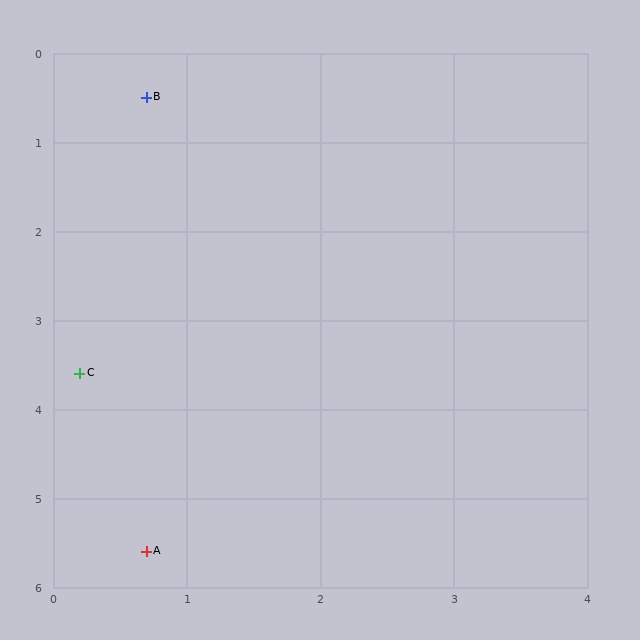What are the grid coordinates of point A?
Point A is at approximately (0.7, 5.6).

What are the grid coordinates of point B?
Point B is at approximately (0.7, 0.5).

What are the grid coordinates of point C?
Point C is at approximately (0.2, 3.6).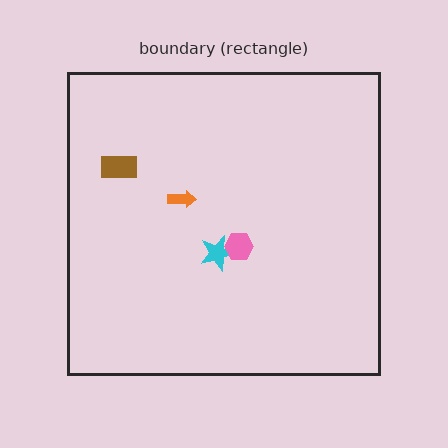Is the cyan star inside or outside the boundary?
Inside.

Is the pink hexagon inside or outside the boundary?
Inside.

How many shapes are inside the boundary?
4 inside, 0 outside.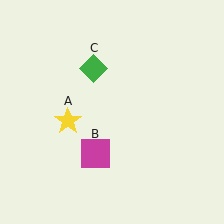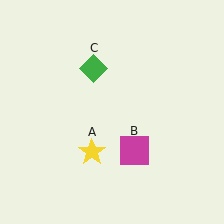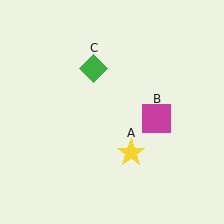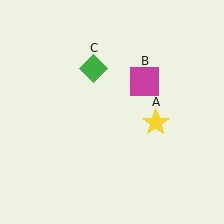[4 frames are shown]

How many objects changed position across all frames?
2 objects changed position: yellow star (object A), magenta square (object B).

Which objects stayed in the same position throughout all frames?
Green diamond (object C) remained stationary.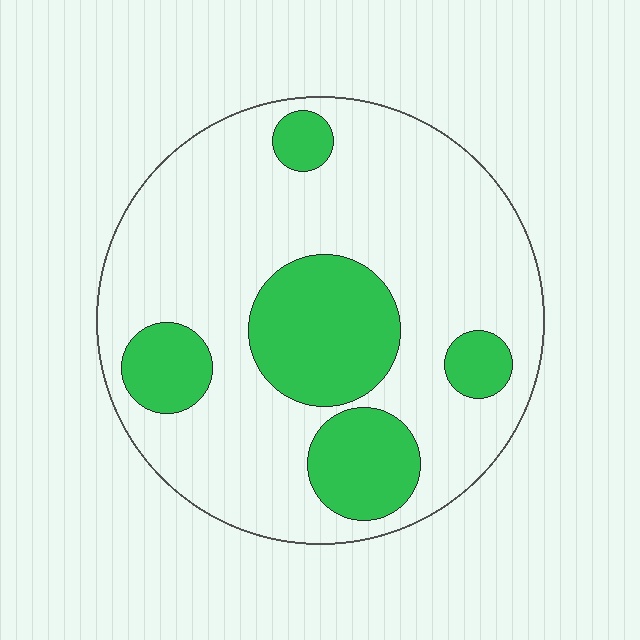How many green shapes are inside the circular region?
5.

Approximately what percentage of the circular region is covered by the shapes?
Approximately 25%.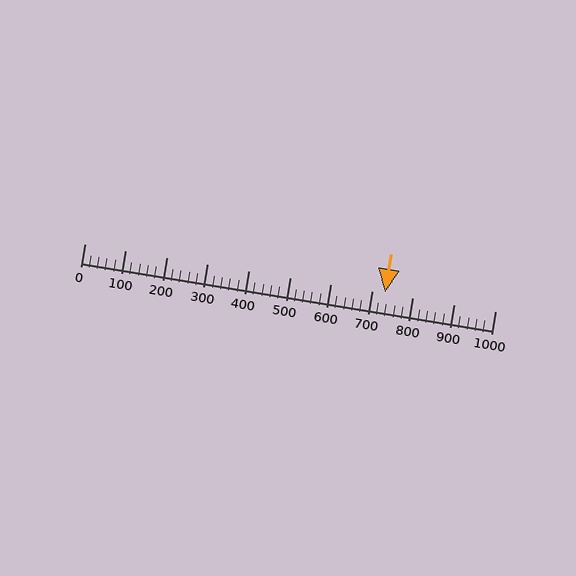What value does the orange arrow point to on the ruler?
The orange arrow points to approximately 732.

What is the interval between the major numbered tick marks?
The major tick marks are spaced 100 units apart.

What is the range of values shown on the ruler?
The ruler shows values from 0 to 1000.